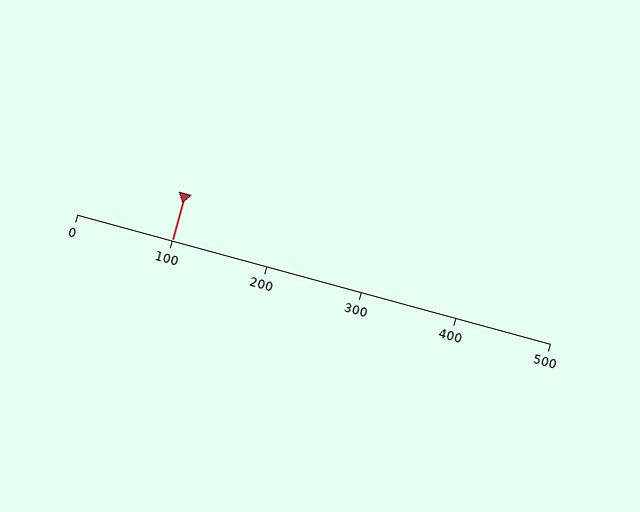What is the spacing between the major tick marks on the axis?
The major ticks are spaced 100 apart.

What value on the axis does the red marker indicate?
The marker indicates approximately 100.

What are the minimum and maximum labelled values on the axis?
The axis runs from 0 to 500.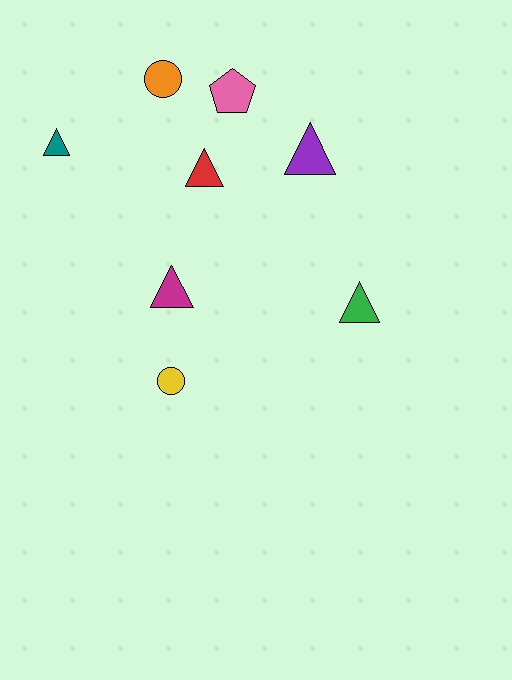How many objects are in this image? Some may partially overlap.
There are 8 objects.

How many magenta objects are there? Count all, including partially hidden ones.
There is 1 magenta object.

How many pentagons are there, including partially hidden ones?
There is 1 pentagon.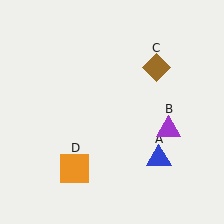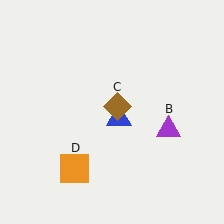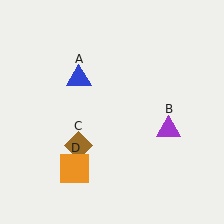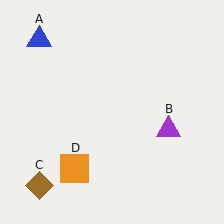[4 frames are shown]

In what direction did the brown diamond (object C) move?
The brown diamond (object C) moved down and to the left.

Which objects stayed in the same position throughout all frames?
Purple triangle (object B) and orange square (object D) remained stationary.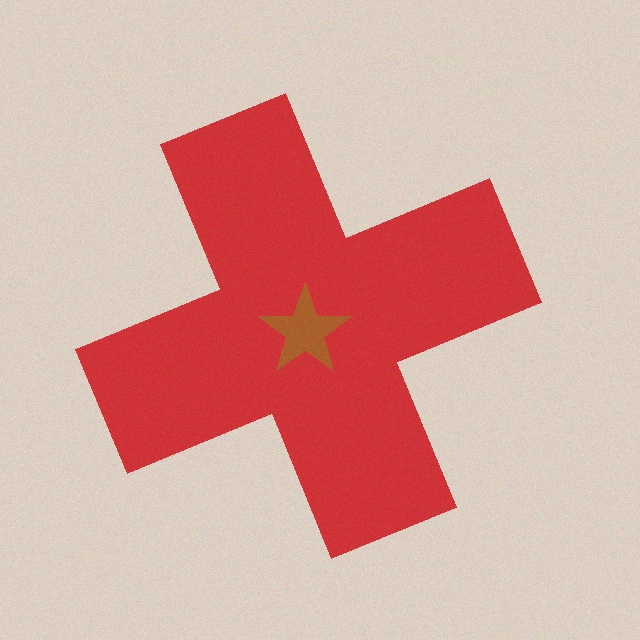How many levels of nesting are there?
2.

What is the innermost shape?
The brown star.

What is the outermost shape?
The red cross.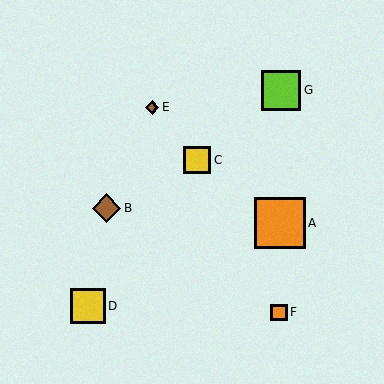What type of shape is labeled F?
Shape F is an orange square.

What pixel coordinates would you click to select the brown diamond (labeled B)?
Click at (107, 208) to select the brown diamond B.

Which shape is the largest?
The orange square (labeled A) is the largest.